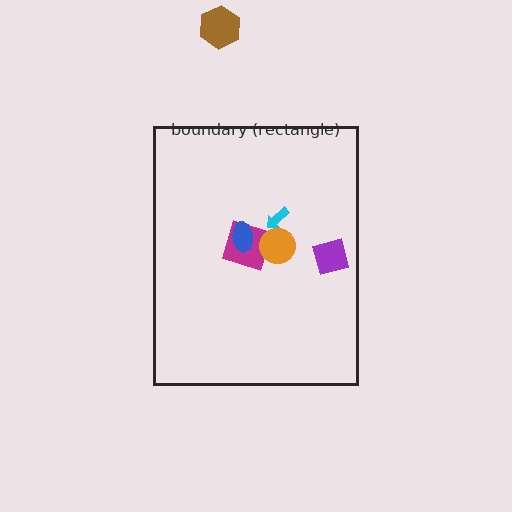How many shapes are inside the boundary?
5 inside, 1 outside.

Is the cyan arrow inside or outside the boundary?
Inside.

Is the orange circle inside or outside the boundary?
Inside.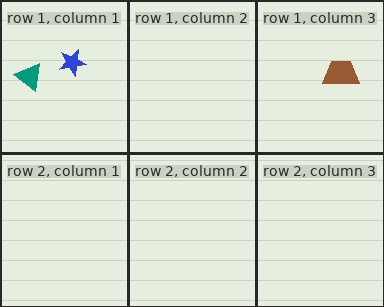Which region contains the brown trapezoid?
The row 1, column 3 region.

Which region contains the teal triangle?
The row 1, column 1 region.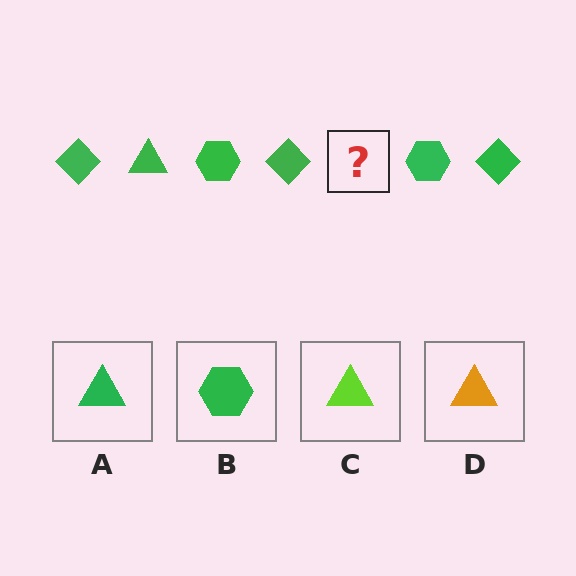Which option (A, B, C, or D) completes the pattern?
A.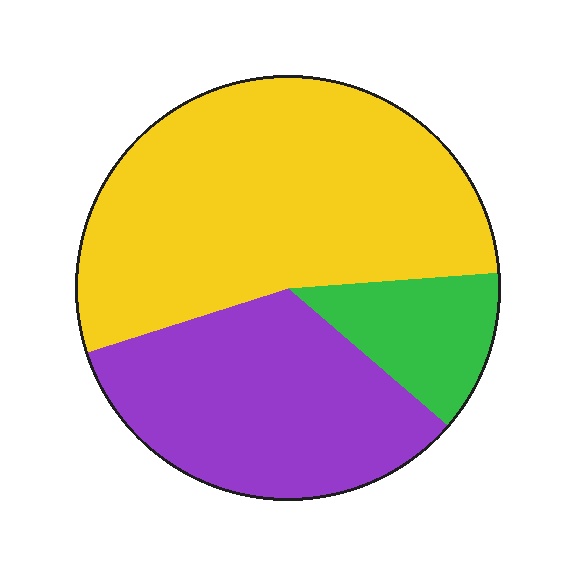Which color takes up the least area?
Green, at roughly 10%.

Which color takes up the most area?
Yellow, at roughly 55%.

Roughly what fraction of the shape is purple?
Purple covers 34% of the shape.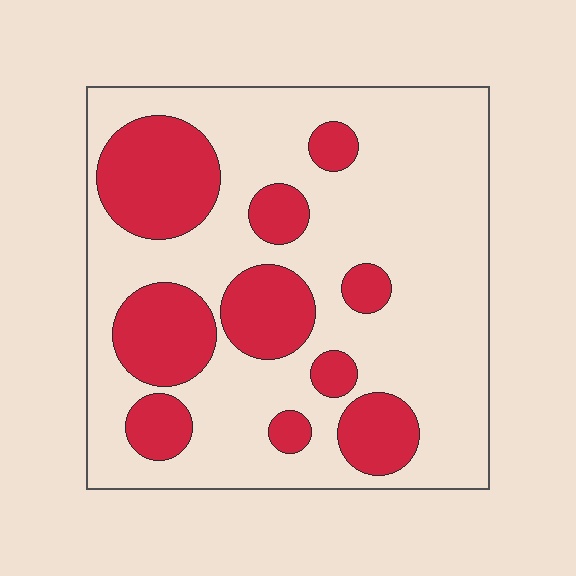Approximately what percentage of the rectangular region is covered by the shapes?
Approximately 30%.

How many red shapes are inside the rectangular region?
10.